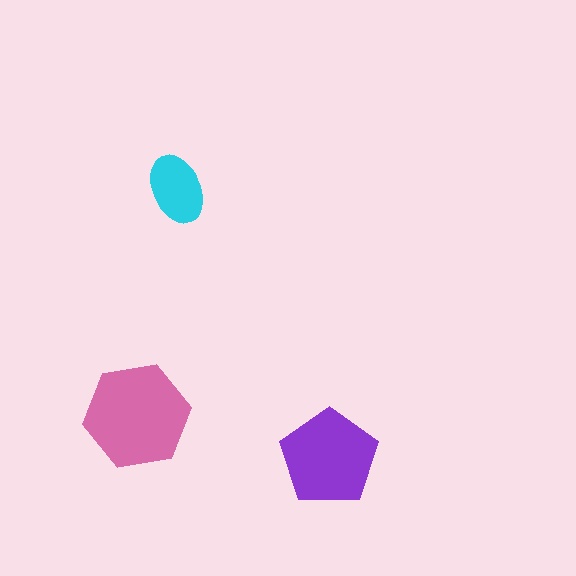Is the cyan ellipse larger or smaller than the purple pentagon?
Smaller.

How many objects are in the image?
There are 3 objects in the image.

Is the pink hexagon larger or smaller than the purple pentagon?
Larger.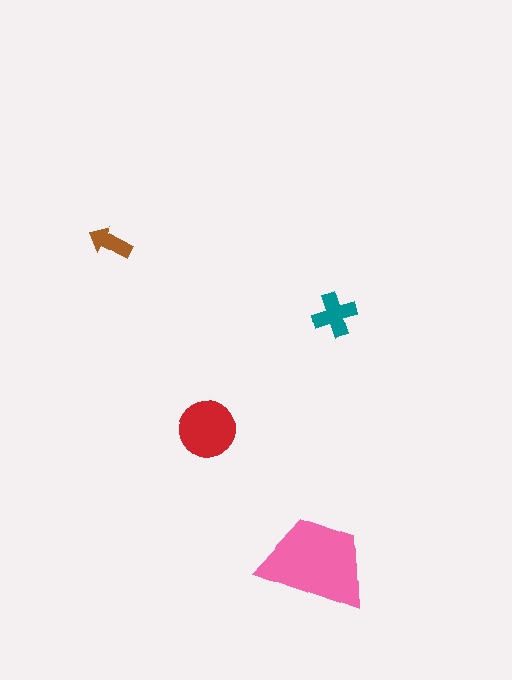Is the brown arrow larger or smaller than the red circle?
Smaller.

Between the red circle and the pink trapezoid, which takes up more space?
The pink trapezoid.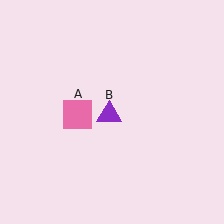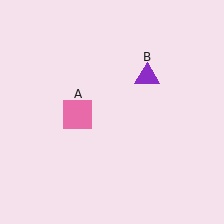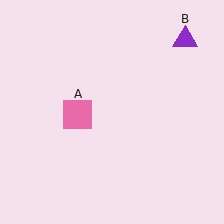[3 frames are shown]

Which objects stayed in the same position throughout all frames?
Pink square (object A) remained stationary.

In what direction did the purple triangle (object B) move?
The purple triangle (object B) moved up and to the right.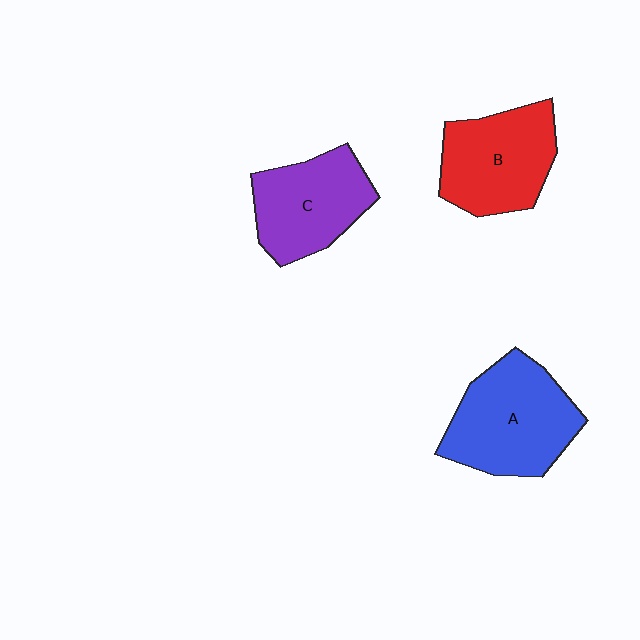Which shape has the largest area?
Shape A (blue).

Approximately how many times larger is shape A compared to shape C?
Approximately 1.2 times.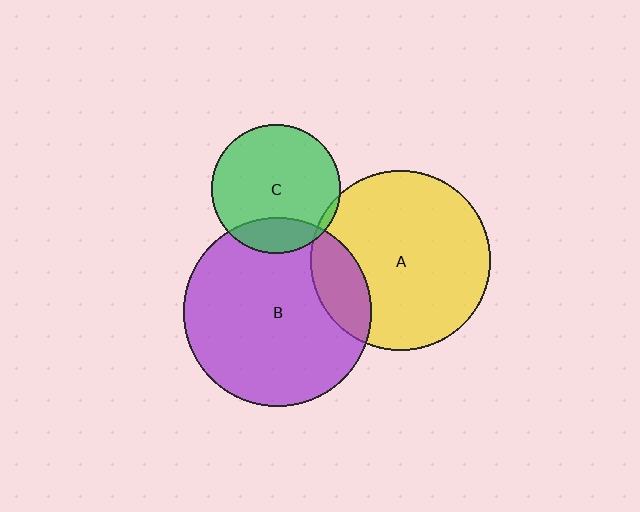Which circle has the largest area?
Circle B (purple).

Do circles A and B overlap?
Yes.